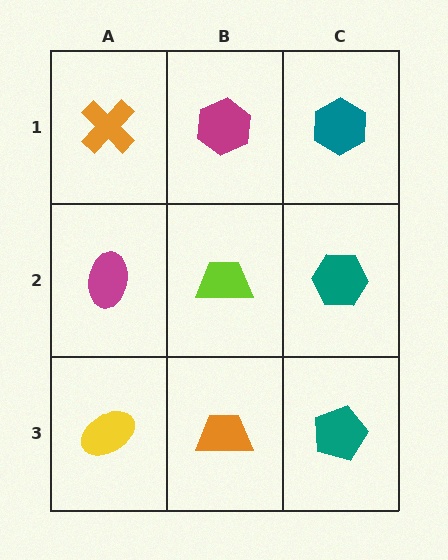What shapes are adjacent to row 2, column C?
A teal hexagon (row 1, column C), a teal pentagon (row 3, column C), a lime trapezoid (row 2, column B).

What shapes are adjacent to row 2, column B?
A magenta hexagon (row 1, column B), an orange trapezoid (row 3, column B), a magenta ellipse (row 2, column A), a teal hexagon (row 2, column C).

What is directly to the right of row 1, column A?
A magenta hexagon.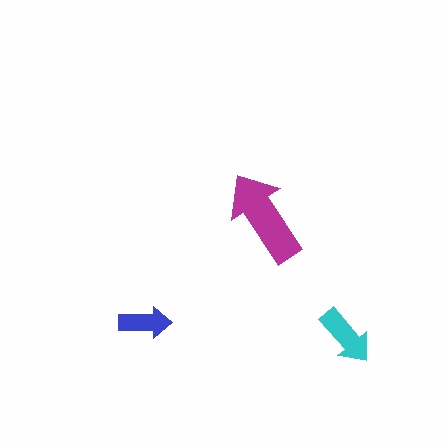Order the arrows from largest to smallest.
the magenta one, the cyan one, the blue one.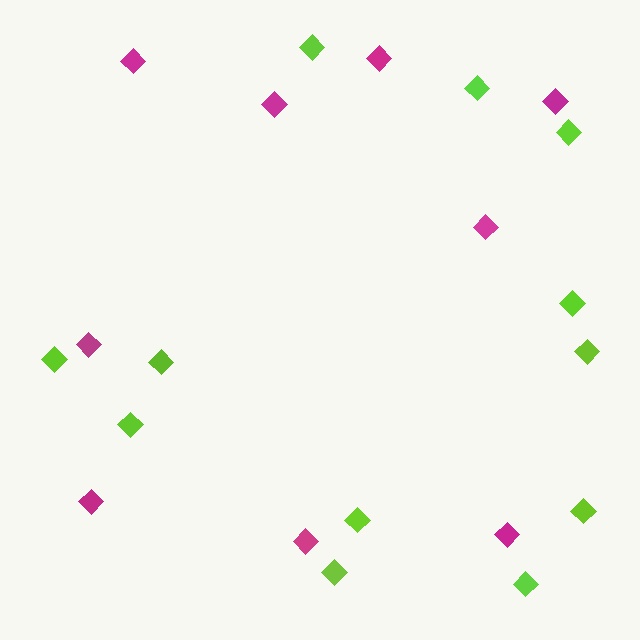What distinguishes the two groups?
There are 2 groups: one group of lime diamonds (12) and one group of magenta diamonds (9).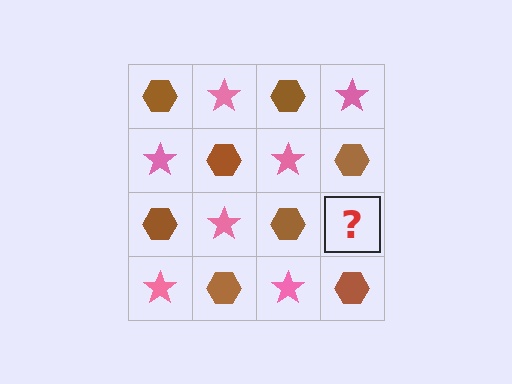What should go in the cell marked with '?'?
The missing cell should contain a pink star.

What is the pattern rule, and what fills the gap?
The rule is that it alternates brown hexagon and pink star in a checkerboard pattern. The gap should be filled with a pink star.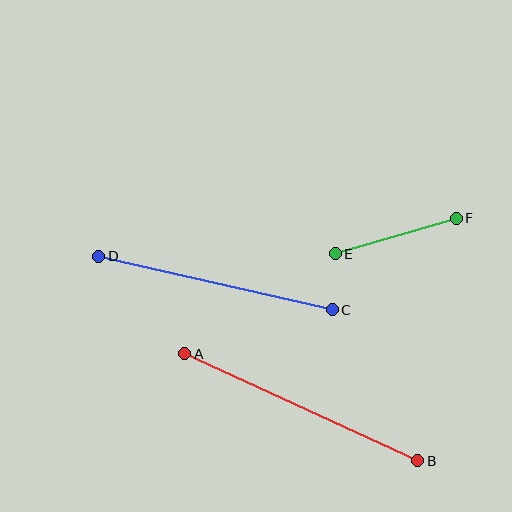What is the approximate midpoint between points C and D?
The midpoint is at approximately (215, 283) pixels.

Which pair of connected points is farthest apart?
Points A and B are farthest apart.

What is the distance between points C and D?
The distance is approximately 239 pixels.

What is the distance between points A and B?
The distance is approximately 256 pixels.